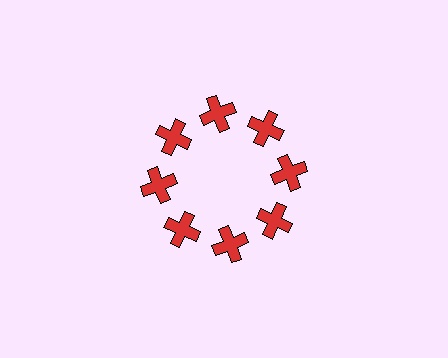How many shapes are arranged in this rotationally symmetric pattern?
There are 8 shapes, arranged in 8 groups of 1.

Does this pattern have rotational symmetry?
Yes, this pattern has 8-fold rotational symmetry. It looks the same after rotating 45 degrees around the center.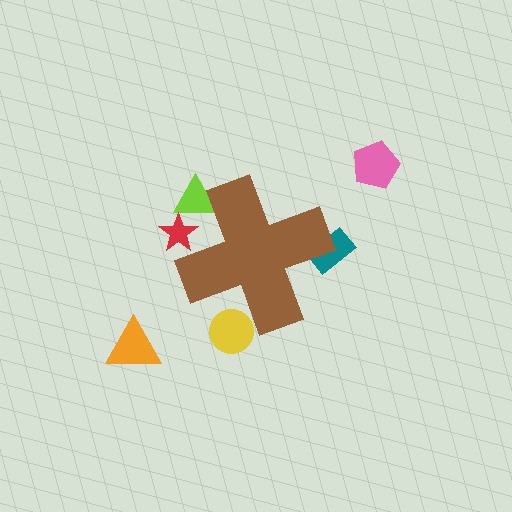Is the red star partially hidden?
Yes, the red star is partially hidden behind the brown cross.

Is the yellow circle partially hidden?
Yes, the yellow circle is partially hidden behind the brown cross.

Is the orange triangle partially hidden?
No, the orange triangle is fully visible.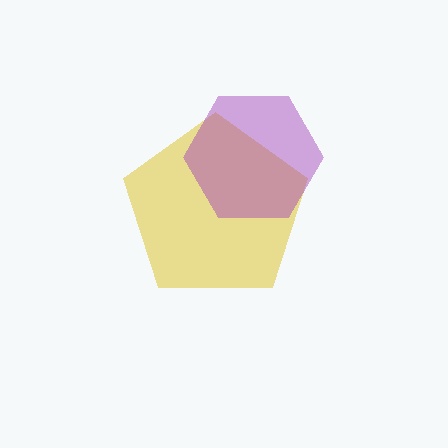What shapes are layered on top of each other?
The layered shapes are: a yellow pentagon, a purple hexagon.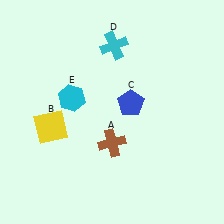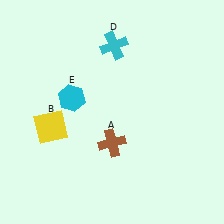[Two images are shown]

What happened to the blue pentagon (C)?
The blue pentagon (C) was removed in Image 2. It was in the top-right area of Image 1.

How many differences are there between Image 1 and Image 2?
There is 1 difference between the two images.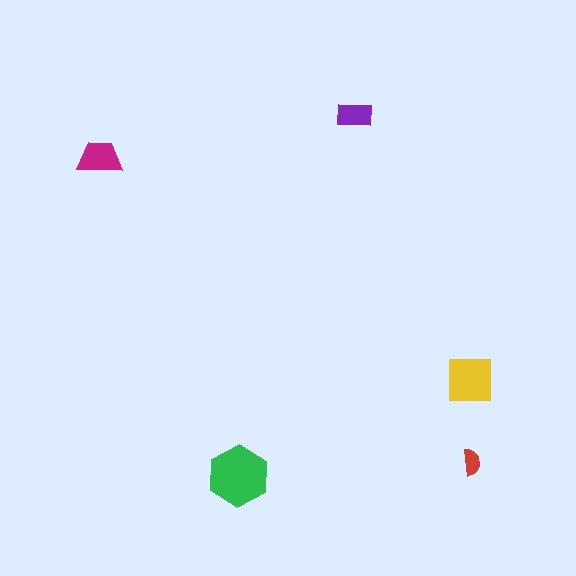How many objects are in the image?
There are 5 objects in the image.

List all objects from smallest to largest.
The red semicircle, the purple rectangle, the magenta trapezoid, the yellow square, the green hexagon.